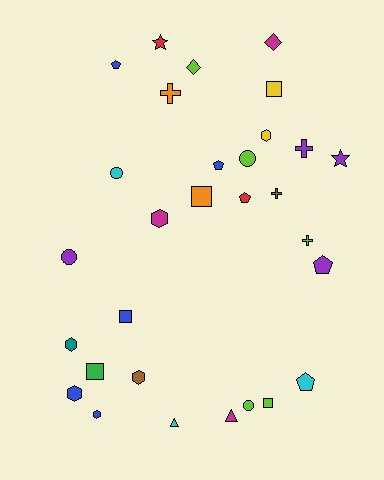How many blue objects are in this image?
There are 5 blue objects.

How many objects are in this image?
There are 30 objects.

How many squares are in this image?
There are 5 squares.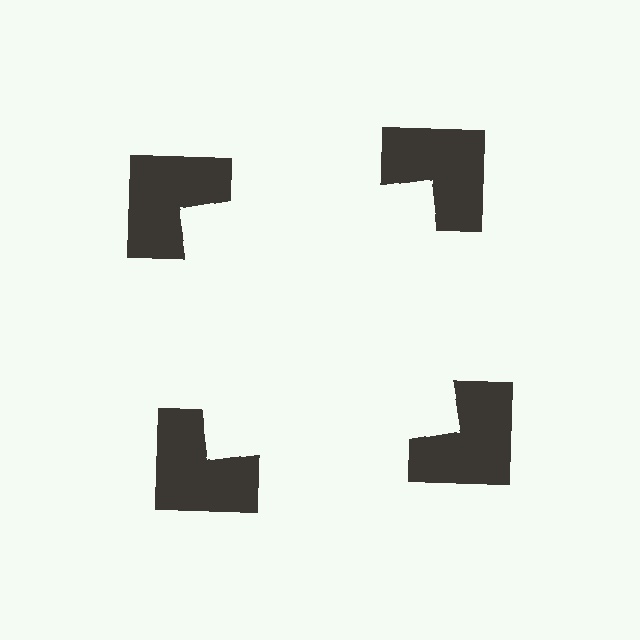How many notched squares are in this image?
There are 4 — one at each vertex of the illusory square.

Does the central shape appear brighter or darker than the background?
It typically appears slightly brighter than the background, even though no actual brightness change is drawn.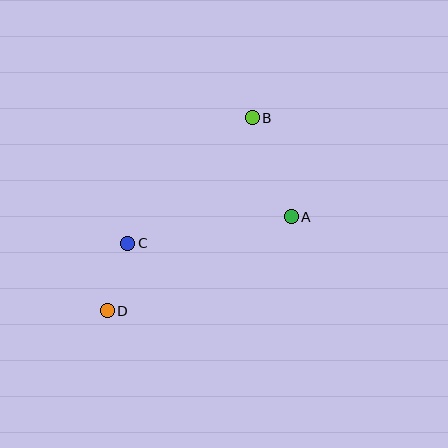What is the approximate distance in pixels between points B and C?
The distance between B and C is approximately 177 pixels.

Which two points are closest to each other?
Points C and D are closest to each other.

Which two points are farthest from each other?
Points B and D are farthest from each other.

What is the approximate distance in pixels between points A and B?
The distance between A and B is approximately 107 pixels.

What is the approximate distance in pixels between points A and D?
The distance between A and D is approximately 207 pixels.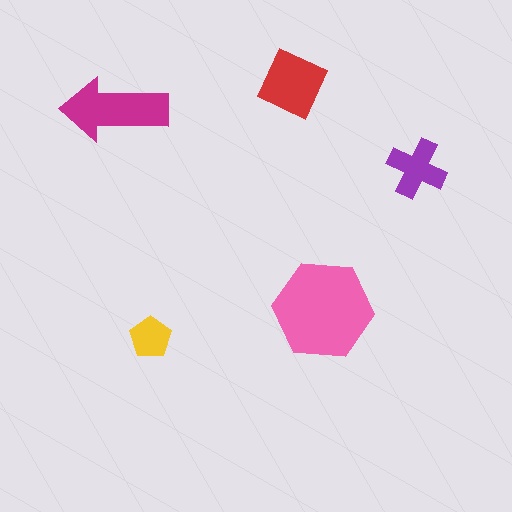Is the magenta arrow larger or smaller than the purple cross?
Larger.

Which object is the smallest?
The yellow pentagon.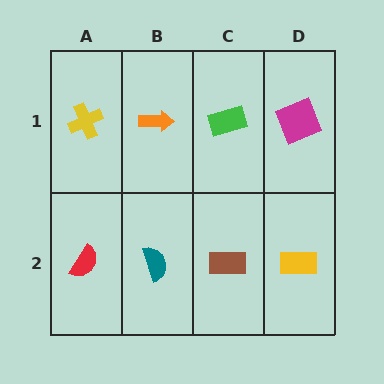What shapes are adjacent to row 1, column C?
A brown rectangle (row 2, column C), an orange arrow (row 1, column B), a magenta square (row 1, column D).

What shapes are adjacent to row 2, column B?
An orange arrow (row 1, column B), a red semicircle (row 2, column A), a brown rectangle (row 2, column C).